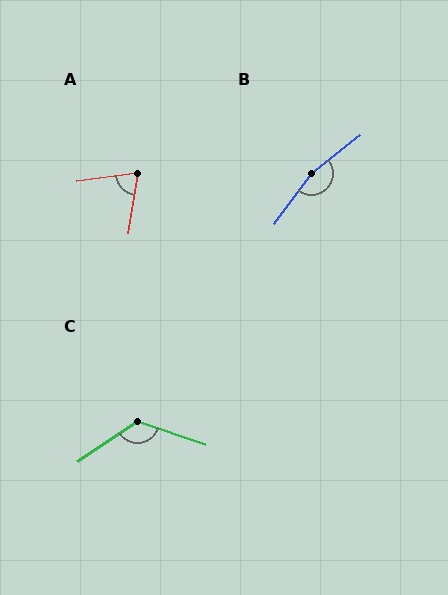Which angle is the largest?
B, at approximately 165 degrees.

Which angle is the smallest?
A, at approximately 74 degrees.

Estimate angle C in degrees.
Approximately 127 degrees.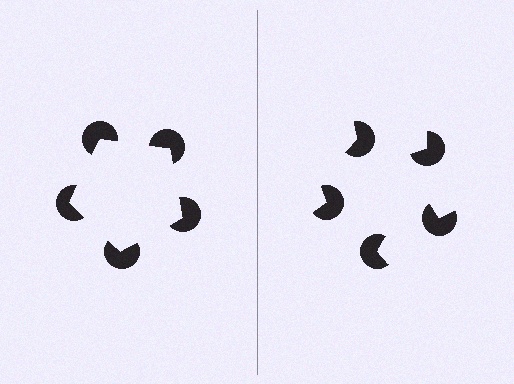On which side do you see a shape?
An illusory pentagon appears on the left side. On the right side the wedge cuts are rotated, so no coherent shape forms.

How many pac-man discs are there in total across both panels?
10 — 5 on each side.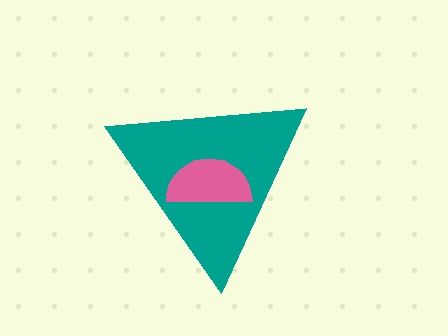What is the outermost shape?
The teal triangle.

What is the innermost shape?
The pink semicircle.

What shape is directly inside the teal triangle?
The pink semicircle.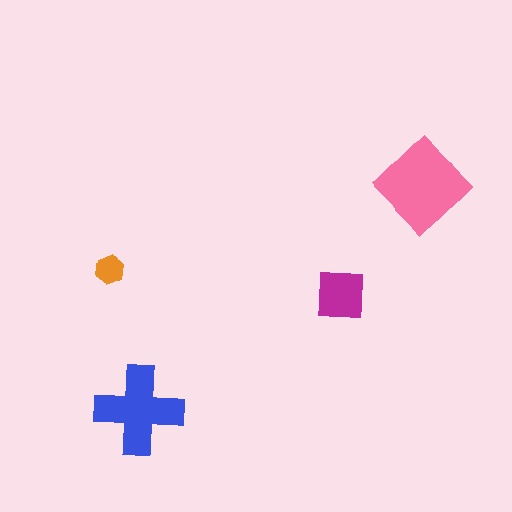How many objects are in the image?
There are 4 objects in the image.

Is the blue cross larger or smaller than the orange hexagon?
Larger.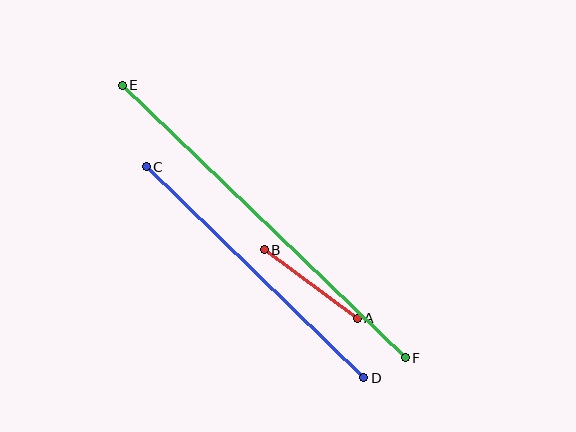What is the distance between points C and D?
The distance is approximately 303 pixels.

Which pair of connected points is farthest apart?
Points E and F are farthest apart.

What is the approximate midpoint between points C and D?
The midpoint is at approximately (255, 272) pixels.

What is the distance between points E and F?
The distance is approximately 392 pixels.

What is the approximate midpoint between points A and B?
The midpoint is at approximately (311, 284) pixels.